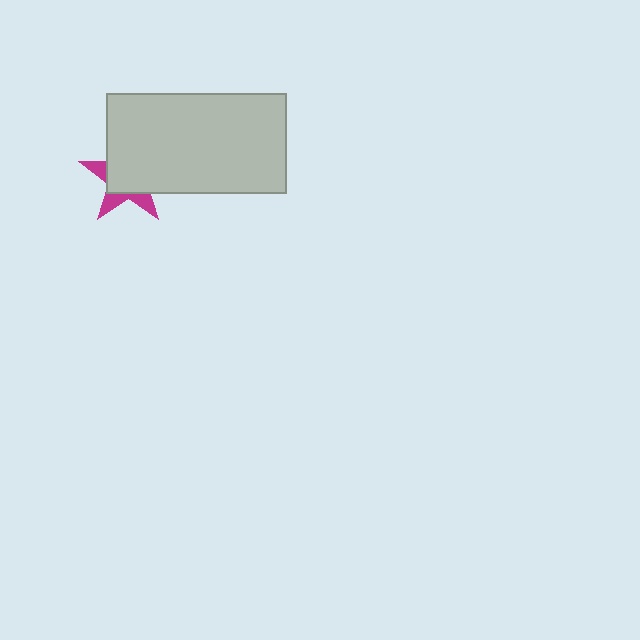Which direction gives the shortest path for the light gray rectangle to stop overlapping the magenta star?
Moving toward the upper-right gives the shortest separation.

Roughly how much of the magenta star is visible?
A small part of it is visible (roughly 33%).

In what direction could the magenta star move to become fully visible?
The magenta star could move toward the lower-left. That would shift it out from behind the light gray rectangle entirely.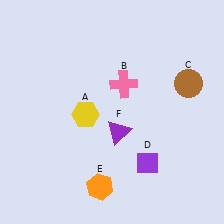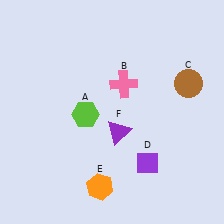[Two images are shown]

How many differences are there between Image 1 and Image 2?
There is 1 difference between the two images.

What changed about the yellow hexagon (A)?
In Image 1, A is yellow. In Image 2, it changed to lime.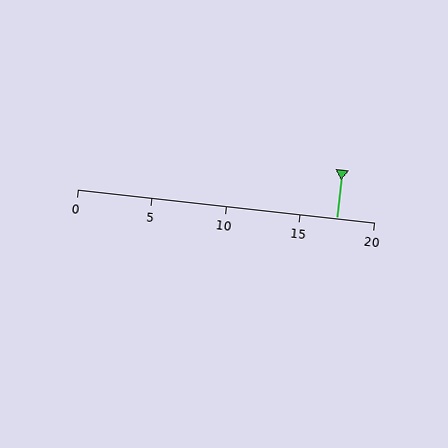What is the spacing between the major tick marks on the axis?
The major ticks are spaced 5 apart.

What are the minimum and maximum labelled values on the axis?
The axis runs from 0 to 20.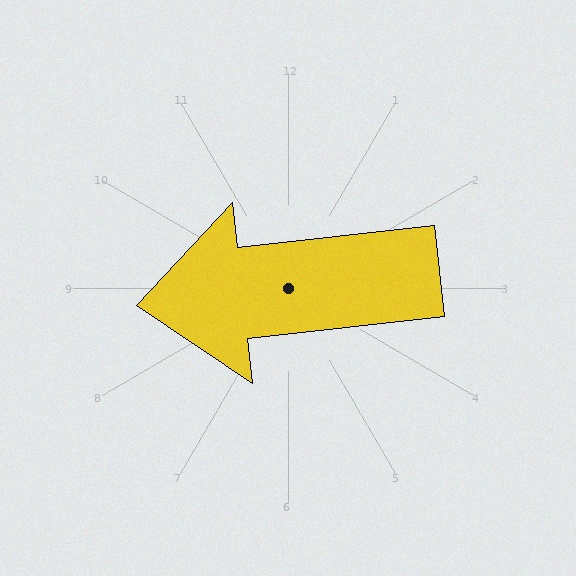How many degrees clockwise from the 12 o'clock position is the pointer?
Approximately 264 degrees.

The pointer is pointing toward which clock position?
Roughly 9 o'clock.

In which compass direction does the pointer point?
West.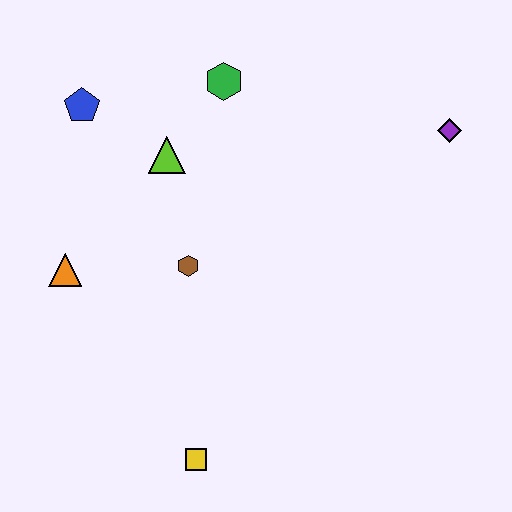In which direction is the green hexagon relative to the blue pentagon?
The green hexagon is to the right of the blue pentagon.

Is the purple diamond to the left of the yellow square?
No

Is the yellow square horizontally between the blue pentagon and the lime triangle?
No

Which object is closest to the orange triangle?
The brown hexagon is closest to the orange triangle.